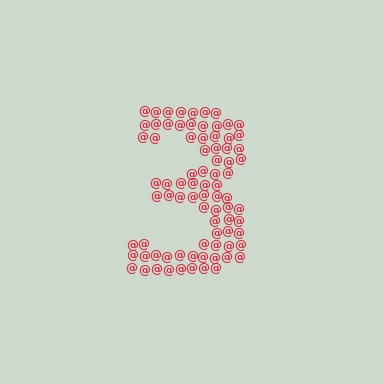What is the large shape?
The large shape is the digit 3.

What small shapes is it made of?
It is made of small at signs.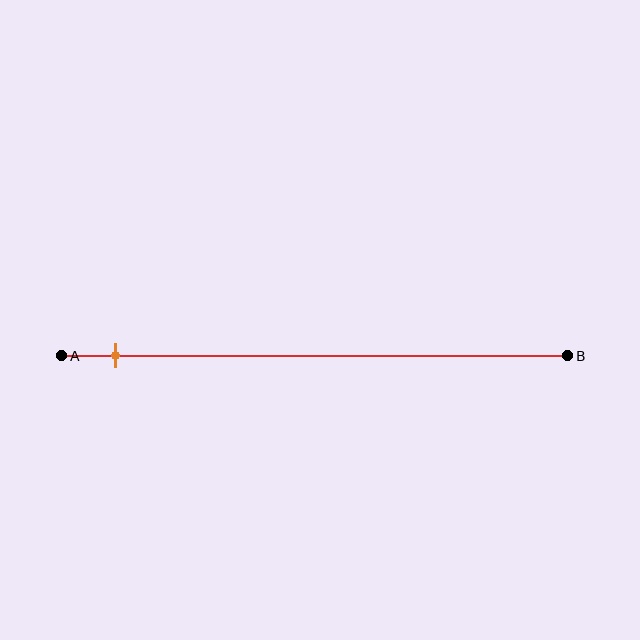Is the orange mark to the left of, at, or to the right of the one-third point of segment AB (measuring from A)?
The orange mark is to the left of the one-third point of segment AB.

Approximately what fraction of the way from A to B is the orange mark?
The orange mark is approximately 10% of the way from A to B.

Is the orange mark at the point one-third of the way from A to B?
No, the mark is at about 10% from A, not at the 33% one-third point.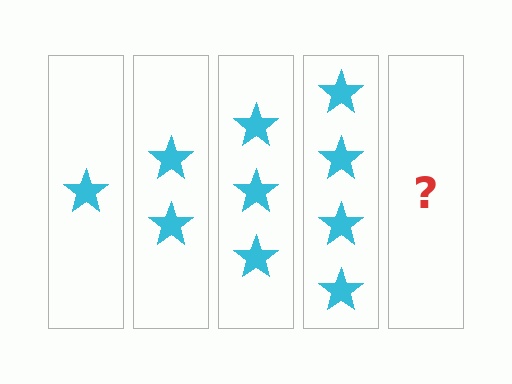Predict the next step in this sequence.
The next step is 5 stars.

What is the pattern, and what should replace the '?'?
The pattern is that each step adds one more star. The '?' should be 5 stars.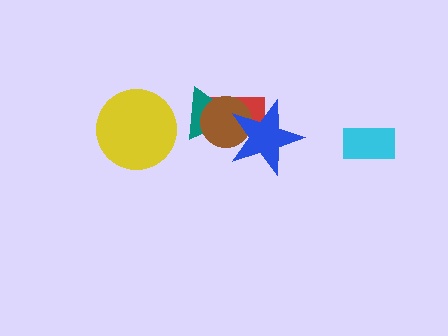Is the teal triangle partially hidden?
Yes, it is partially covered by another shape.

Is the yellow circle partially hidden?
No, no other shape covers it.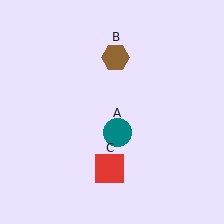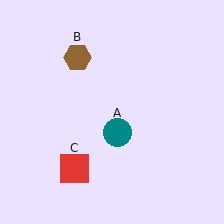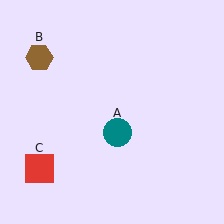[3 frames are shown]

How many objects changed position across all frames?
2 objects changed position: brown hexagon (object B), red square (object C).